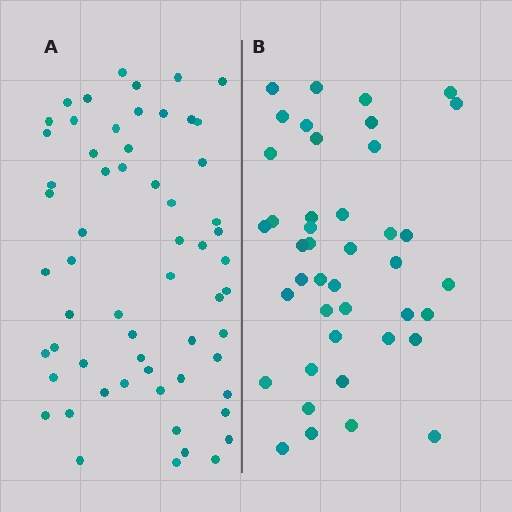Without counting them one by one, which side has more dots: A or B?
Region A (the left region) has more dots.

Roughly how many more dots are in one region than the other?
Region A has approximately 20 more dots than region B.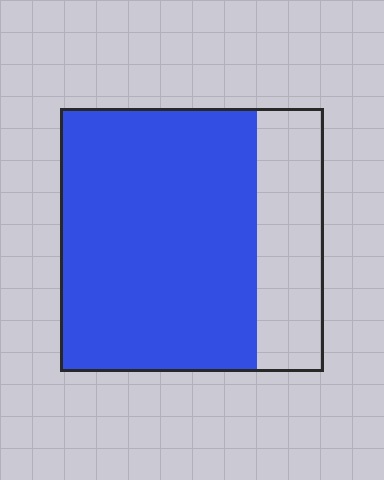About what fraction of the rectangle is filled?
About three quarters (3/4).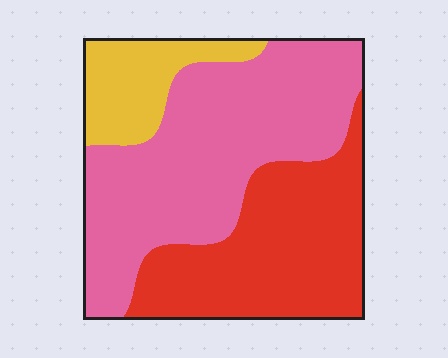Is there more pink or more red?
Pink.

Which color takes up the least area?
Yellow, at roughly 15%.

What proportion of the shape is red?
Red takes up about three eighths (3/8) of the shape.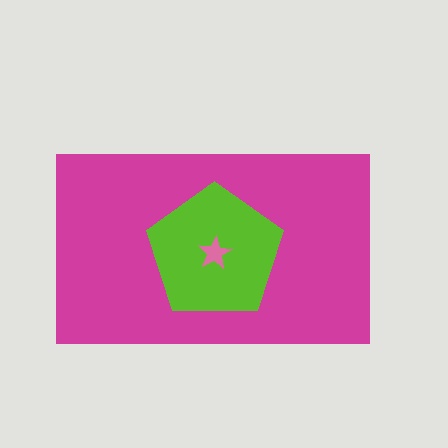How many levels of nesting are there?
3.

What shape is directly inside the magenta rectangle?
The lime pentagon.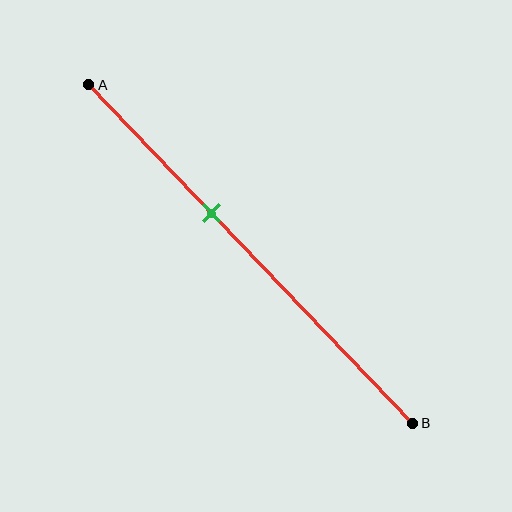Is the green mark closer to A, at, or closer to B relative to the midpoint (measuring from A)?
The green mark is closer to point A than the midpoint of segment AB.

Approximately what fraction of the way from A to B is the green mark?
The green mark is approximately 40% of the way from A to B.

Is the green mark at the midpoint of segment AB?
No, the mark is at about 40% from A, not at the 50% midpoint.